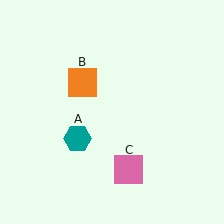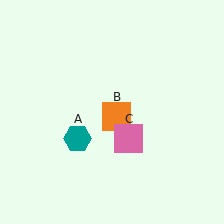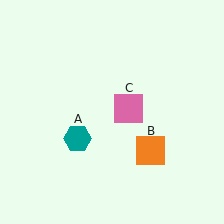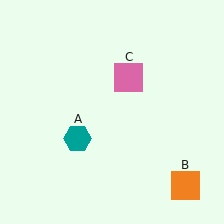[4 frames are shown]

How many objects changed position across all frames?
2 objects changed position: orange square (object B), pink square (object C).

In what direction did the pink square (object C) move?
The pink square (object C) moved up.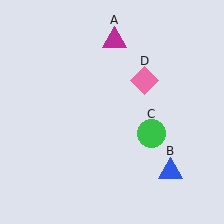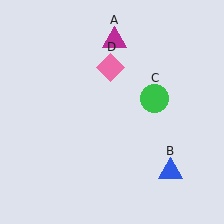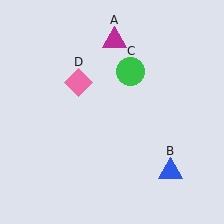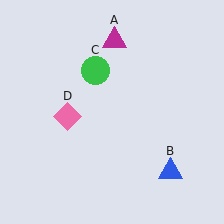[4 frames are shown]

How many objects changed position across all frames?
2 objects changed position: green circle (object C), pink diamond (object D).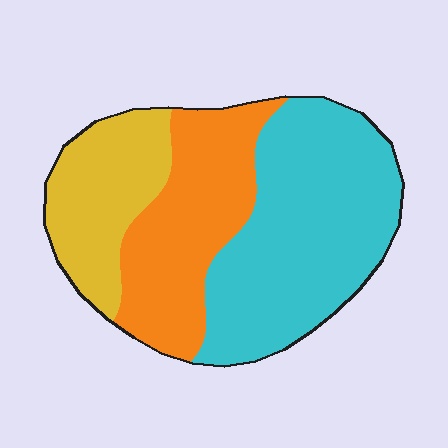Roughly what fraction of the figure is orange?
Orange takes up between a sixth and a third of the figure.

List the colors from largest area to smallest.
From largest to smallest: cyan, orange, yellow.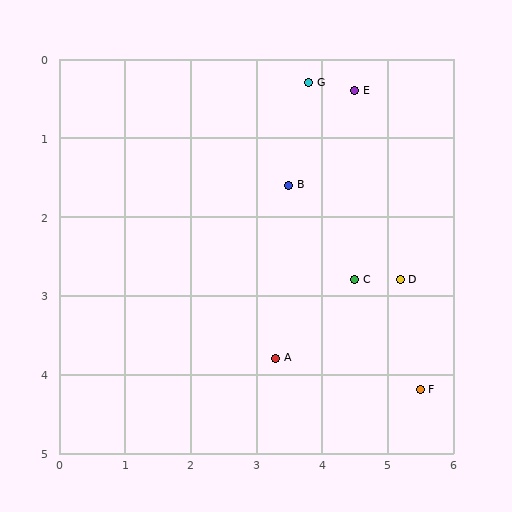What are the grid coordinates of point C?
Point C is at approximately (4.5, 2.8).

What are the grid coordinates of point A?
Point A is at approximately (3.3, 3.8).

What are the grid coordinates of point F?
Point F is at approximately (5.5, 4.2).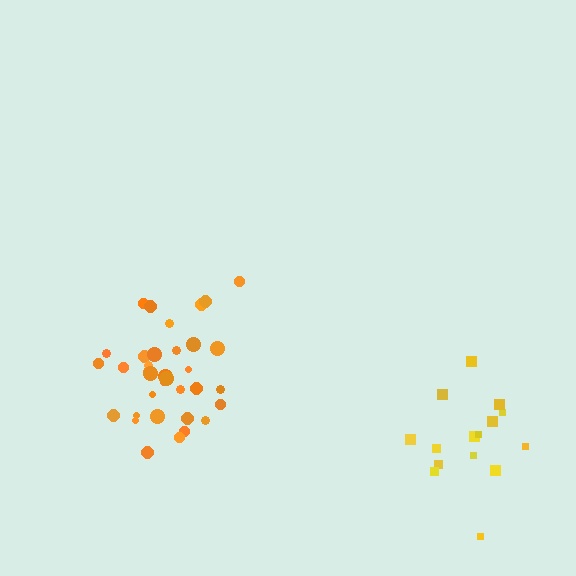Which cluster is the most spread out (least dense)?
Yellow.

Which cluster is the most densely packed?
Orange.